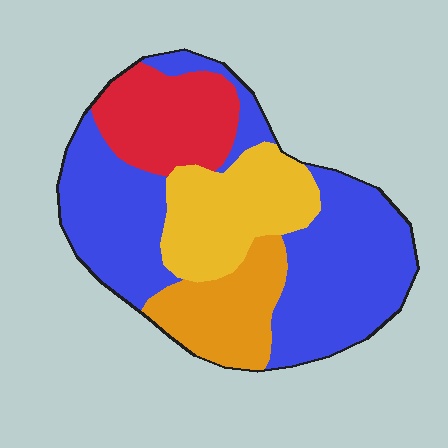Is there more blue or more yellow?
Blue.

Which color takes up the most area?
Blue, at roughly 50%.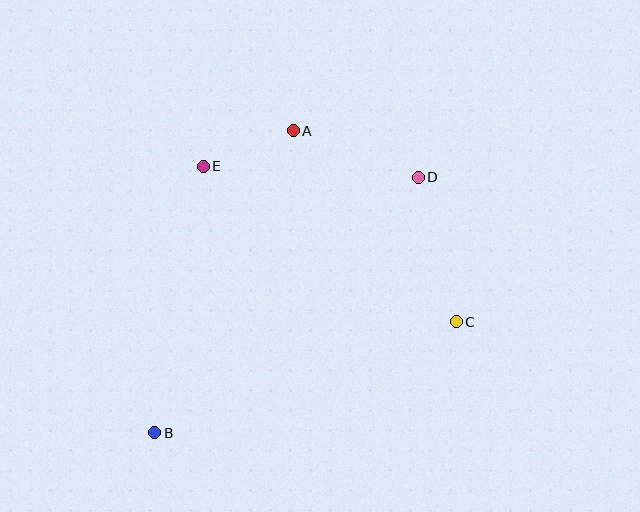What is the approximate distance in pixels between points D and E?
The distance between D and E is approximately 215 pixels.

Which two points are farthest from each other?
Points B and D are farthest from each other.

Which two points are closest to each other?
Points A and E are closest to each other.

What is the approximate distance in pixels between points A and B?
The distance between A and B is approximately 332 pixels.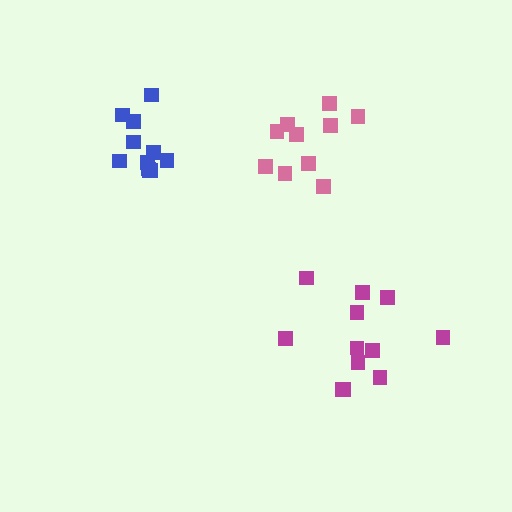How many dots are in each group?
Group 1: 11 dots, Group 2: 10 dots, Group 3: 12 dots (33 total).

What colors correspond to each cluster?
The clusters are colored: blue, pink, magenta.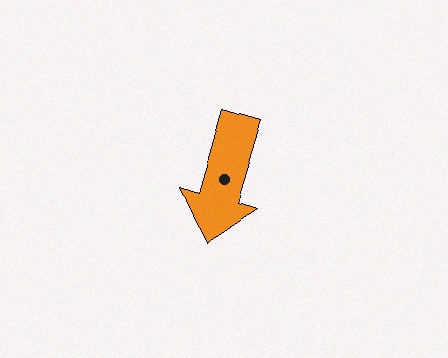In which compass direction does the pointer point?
South.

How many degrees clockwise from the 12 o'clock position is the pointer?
Approximately 196 degrees.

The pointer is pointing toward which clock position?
Roughly 7 o'clock.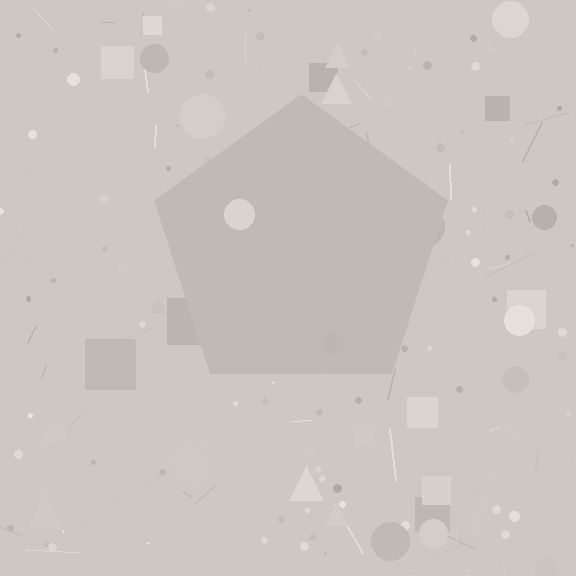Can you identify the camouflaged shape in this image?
The camouflaged shape is a pentagon.